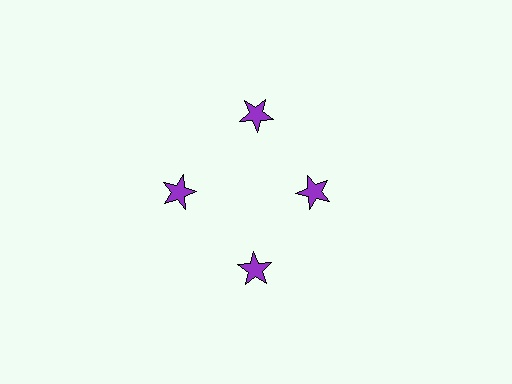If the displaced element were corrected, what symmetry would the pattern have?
It would have 4-fold rotational symmetry — the pattern would map onto itself every 90 degrees.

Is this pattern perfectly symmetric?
No. The 4 purple stars are arranged in a ring, but one element near the 3 o'clock position is pulled inward toward the center, breaking the 4-fold rotational symmetry.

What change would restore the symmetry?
The symmetry would be restored by moving it outward, back onto the ring so that all 4 stars sit at equal angles and equal distance from the center.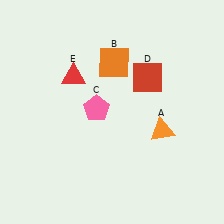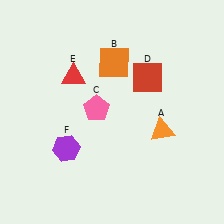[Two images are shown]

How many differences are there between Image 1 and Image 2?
There is 1 difference between the two images.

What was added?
A purple hexagon (F) was added in Image 2.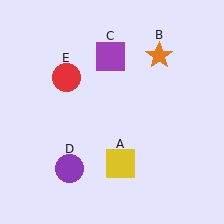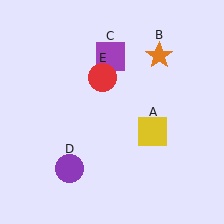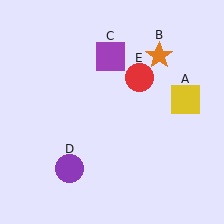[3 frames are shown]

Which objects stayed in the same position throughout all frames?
Orange star (object B) and purple square (object C) and purple circle (object D) remained stationary.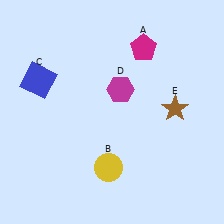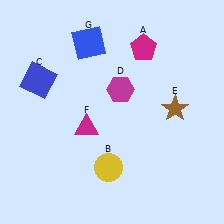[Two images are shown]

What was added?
A magenta triangle (F), a blue square (G) were added in Image 2.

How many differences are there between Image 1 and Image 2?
There are 2 differences between the two images.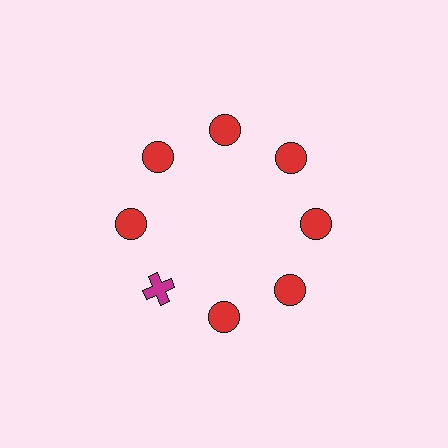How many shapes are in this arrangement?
There are 8 shapes arranged in a ring pattern.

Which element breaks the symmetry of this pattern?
The magenta cross at roughly the 8 o'clock position breaks the symmetry. All other shapes are red circles.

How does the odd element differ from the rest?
It differs in both color (magenta instead of red) and shape (cross instead of circle).